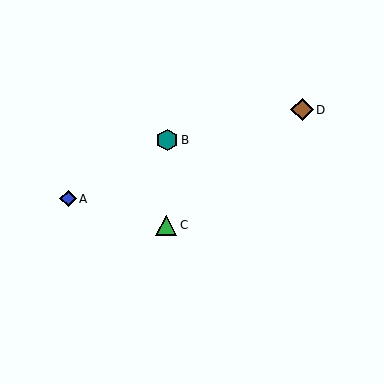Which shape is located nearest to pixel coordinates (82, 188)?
The blue diamond (labeled A) at (68, 199) is nearest to that location.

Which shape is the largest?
The brown diamond (labeled D) is the largest.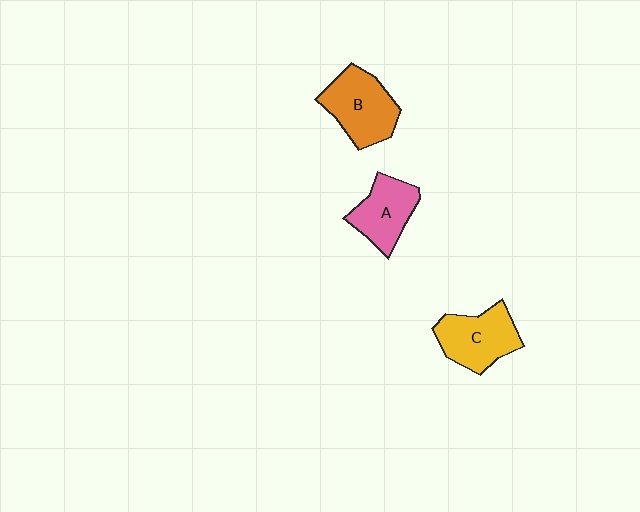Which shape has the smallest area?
Shape A (pink).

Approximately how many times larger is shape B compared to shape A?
Approximately 1.2 times.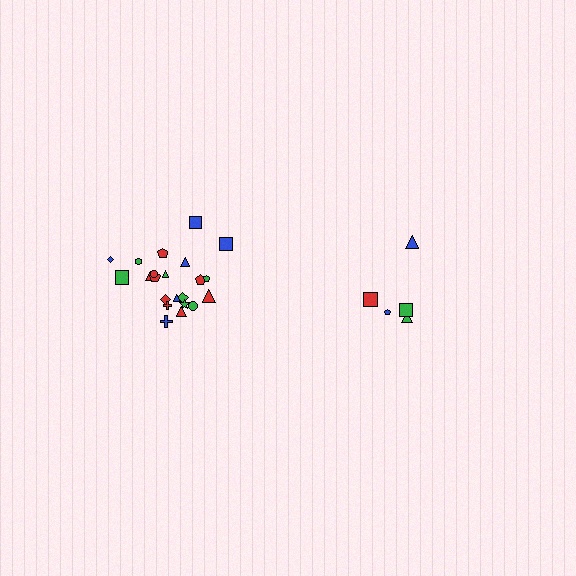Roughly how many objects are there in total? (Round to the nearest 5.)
Roughly 25 objects in total.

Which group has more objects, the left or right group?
The left group.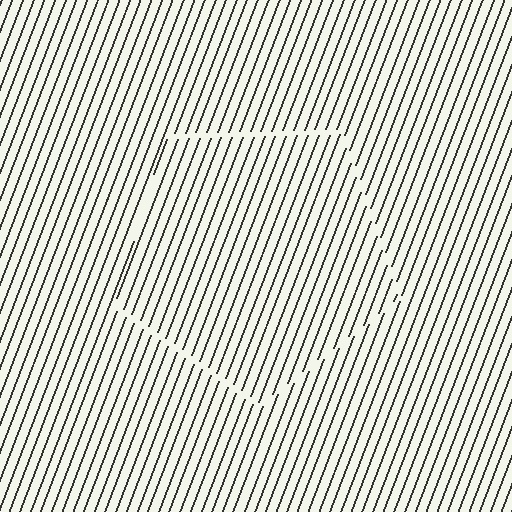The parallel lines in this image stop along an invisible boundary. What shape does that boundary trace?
An illusory pentagon. The interior of the shape contains the same grating, shifted by half a period — the contour is defined by the phase discontinuity where line-ends from the inner and outer gratings abut.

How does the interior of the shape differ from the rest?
The interior of the shape contains the same grating, shifted by half a period — the contour is defined by the phase discontinuity where line-ends from the inner and outer gratings abut.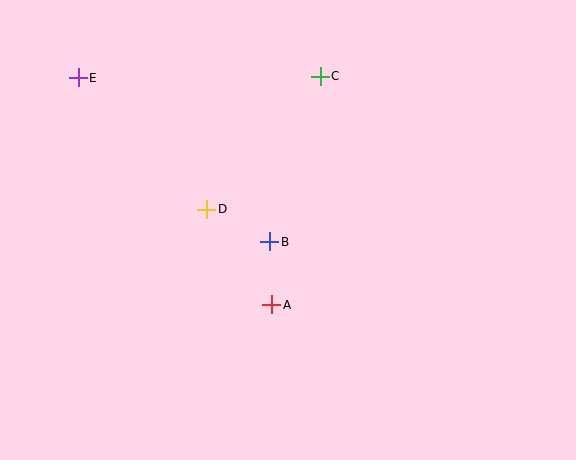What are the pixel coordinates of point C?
Point C is at (320, 76).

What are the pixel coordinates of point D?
Point D is at (207, 209).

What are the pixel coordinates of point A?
Point A is at (272, 305).